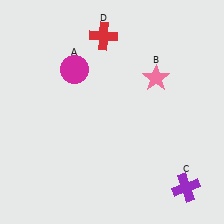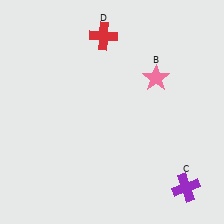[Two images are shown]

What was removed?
The magenta circle (A) was removed in Image 2.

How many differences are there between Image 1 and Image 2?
There is 1 difference between the two images.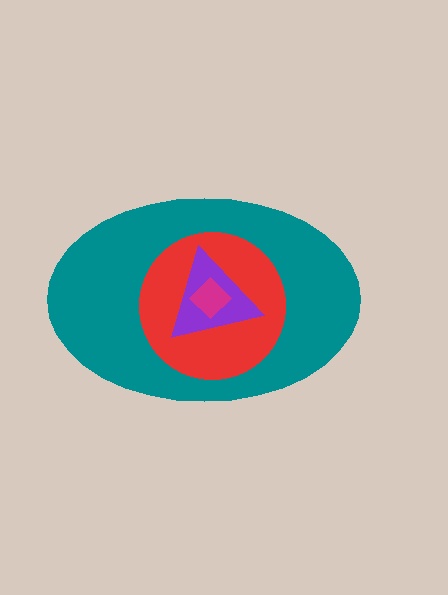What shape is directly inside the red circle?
The purple triangle.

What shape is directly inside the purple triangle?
The magenta diamond.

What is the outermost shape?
The teal ellipse.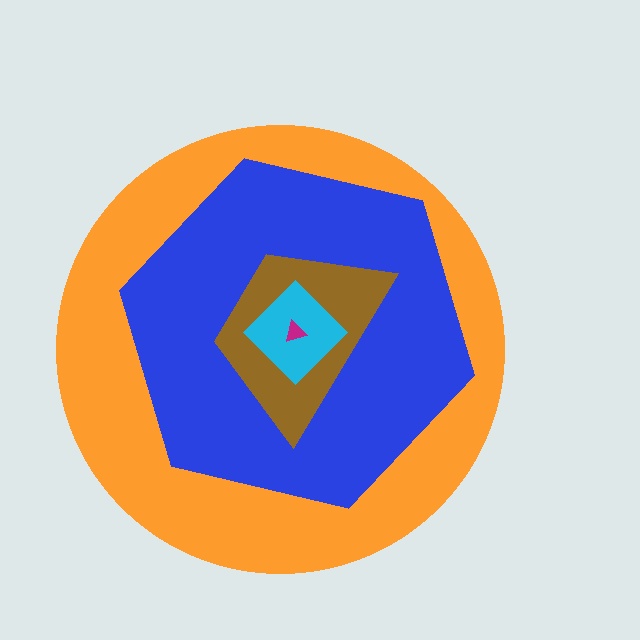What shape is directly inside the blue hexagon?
The brown trapezoid.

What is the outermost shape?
The orange circle.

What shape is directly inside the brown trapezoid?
The cyan diamond.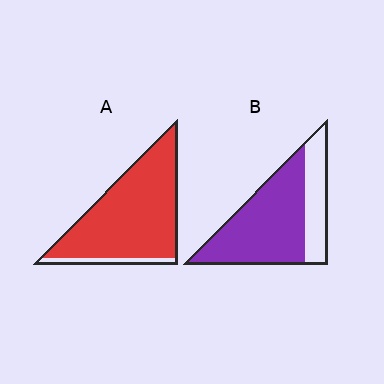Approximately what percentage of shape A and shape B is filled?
A is approximately 90% and B is approximately 70%.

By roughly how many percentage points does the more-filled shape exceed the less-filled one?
By roughly 20 percentage points (A over B).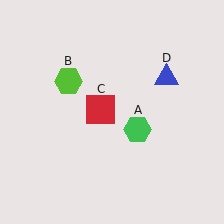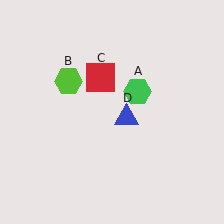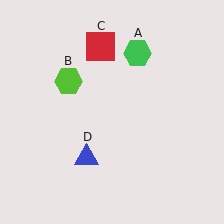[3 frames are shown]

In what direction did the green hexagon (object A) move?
The green hexagon (object A) moved up.